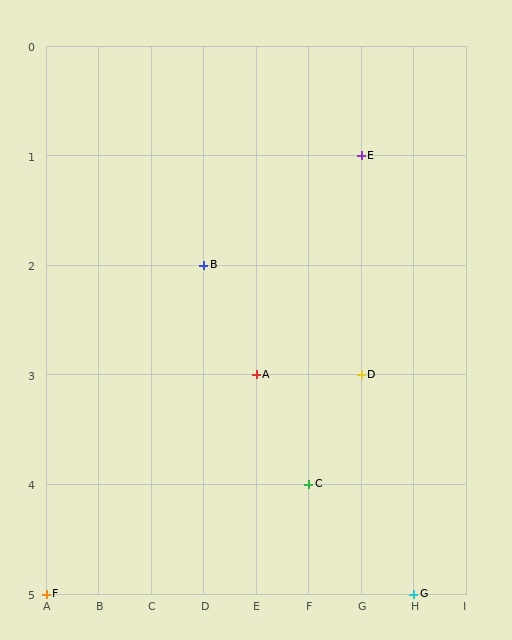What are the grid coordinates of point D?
Point D is at grid coordinates (G, 3).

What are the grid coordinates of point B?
Point B is at grid coordinates (D, 2).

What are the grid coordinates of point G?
Point G is at grid coordinates (H, 5).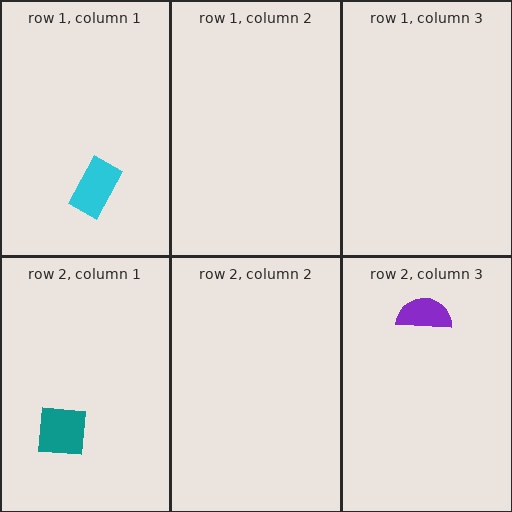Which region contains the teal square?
The row 2, column 1 region.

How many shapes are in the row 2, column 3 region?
1.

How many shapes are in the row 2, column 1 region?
1.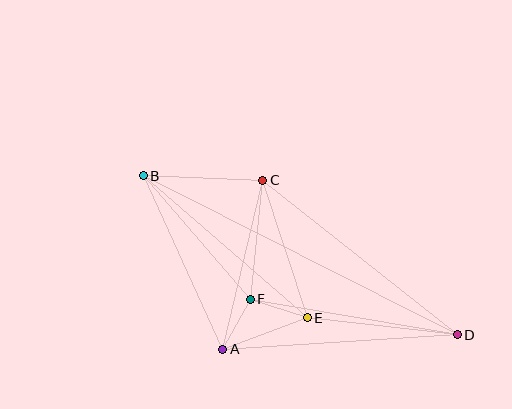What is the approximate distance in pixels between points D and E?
The distance between D and E is approximately 151 pixels.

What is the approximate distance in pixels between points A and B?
The distance between A and B is approximately 191 pixels.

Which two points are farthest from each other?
Points B and D are farthest from each other.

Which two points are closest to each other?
Points A and F are closest to each other.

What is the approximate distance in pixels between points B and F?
The distance between B and F is approximately 164 pixels.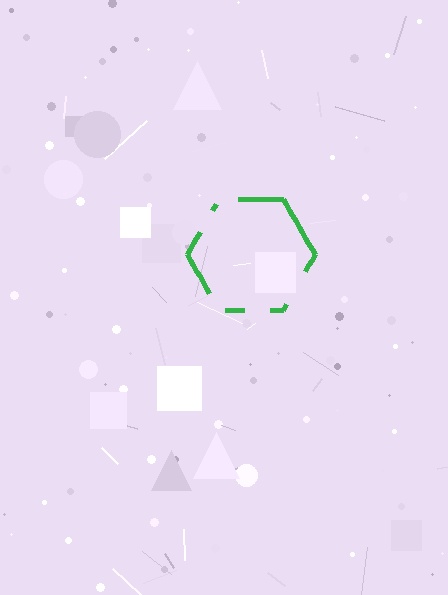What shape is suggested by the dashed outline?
The dashed outline suggests a hexagon.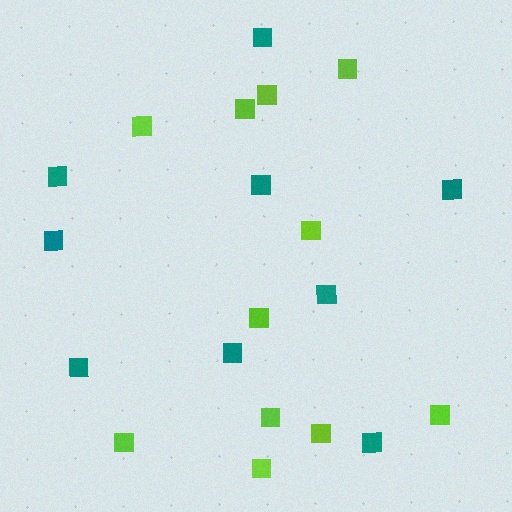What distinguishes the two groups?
There are 2 groups: one group of lime squares (11) and one group of teal squares (9).